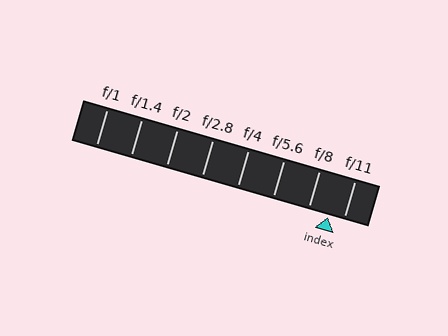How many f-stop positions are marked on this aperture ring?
There are 8 f-stop positions marked.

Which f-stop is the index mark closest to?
The index mark is closest to f/11.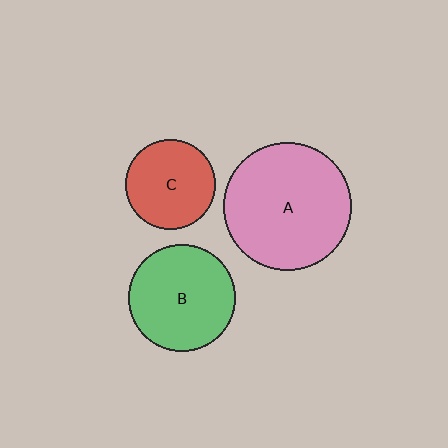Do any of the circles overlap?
No, none of the circles overlap.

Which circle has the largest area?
Circle A (pink).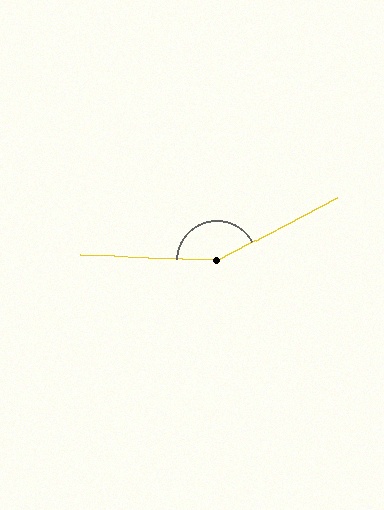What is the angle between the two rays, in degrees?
Approximately 150 degrees.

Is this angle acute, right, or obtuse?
It is obtuse.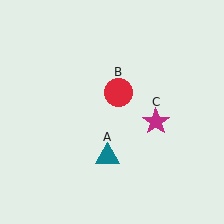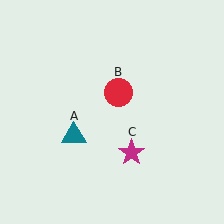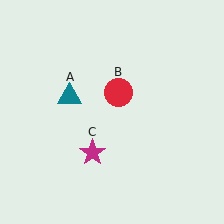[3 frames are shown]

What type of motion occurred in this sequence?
The teal triangle (object A), magenta star (object C) rotated clockwise around the center of the scene.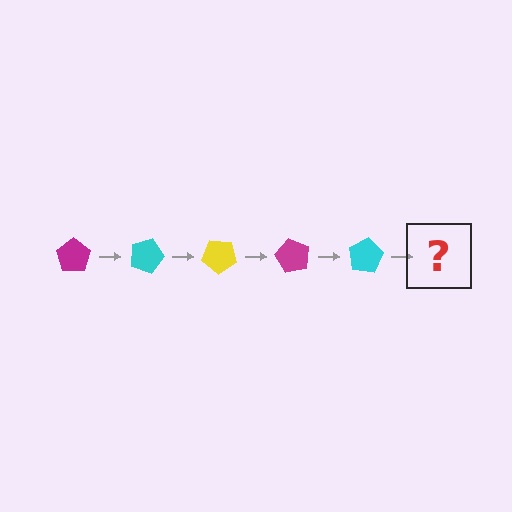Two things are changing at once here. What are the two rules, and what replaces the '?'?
The two rules are that it rotates 20 degrees each step and the color cycles through magenta, cyan, and yellow. The '?' should be a yellow pentagon, rotated 100 degrees from the start.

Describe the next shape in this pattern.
It should be a yellow pentagon, rotated 100 degrees from the start.